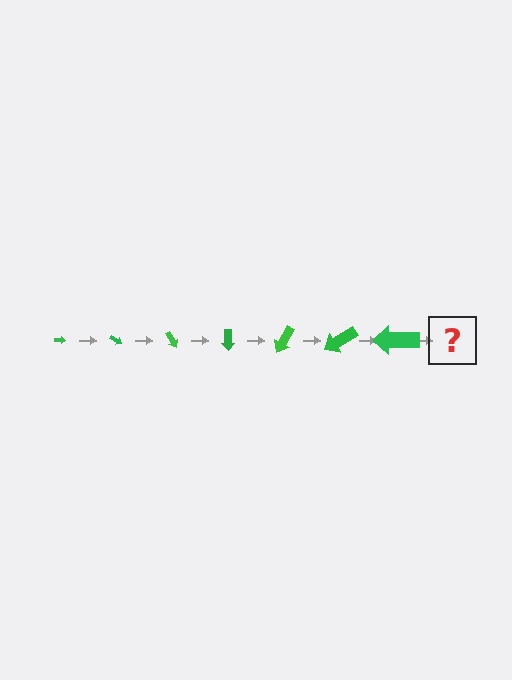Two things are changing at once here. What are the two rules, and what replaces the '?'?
The two rules are that the arrow grows larger each step and it rotates 30 degrees each step. The '?' should be an arrow, larger than the previous one and rotated 210 degrees from the start.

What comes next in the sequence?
The next element should be an arrow, larger than the previous one and rotated 210 degrees from the start.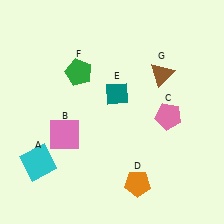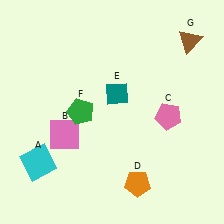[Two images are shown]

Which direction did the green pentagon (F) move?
The green pentagon (F) moved down.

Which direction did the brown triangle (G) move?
The brown triangle (G) moved up.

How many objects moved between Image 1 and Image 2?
2 objects moved between the two images.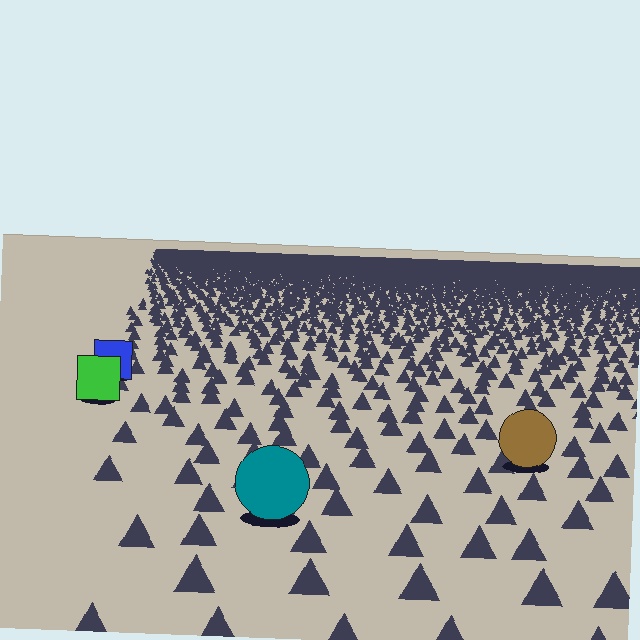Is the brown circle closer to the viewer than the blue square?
Yes. The brown circle is closer — you can tell from the texture gradient: the ground texture is coarser near it.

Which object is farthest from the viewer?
The blue square is farthest from the viewer. It appears smaller and the ground texture around it is denser.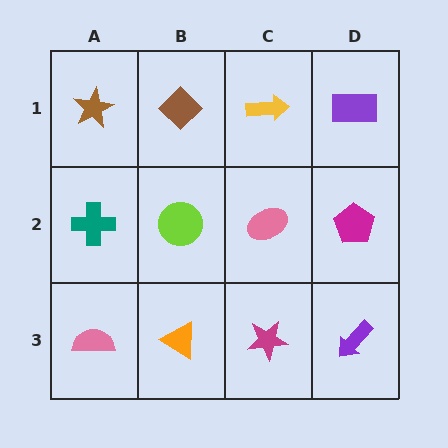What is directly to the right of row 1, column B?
A yellow arrow.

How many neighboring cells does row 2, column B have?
4.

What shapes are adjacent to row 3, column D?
A magenta pentagon (row 2, column D), a magenta star (row 3, column C).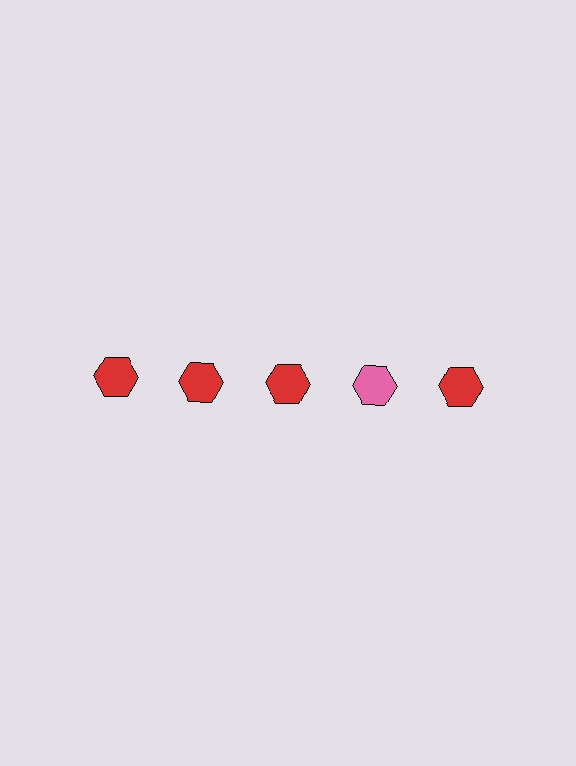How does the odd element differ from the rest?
It has a different color: pink instead of red.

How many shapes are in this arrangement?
There are 5 shapes arranged in a grid pattern.